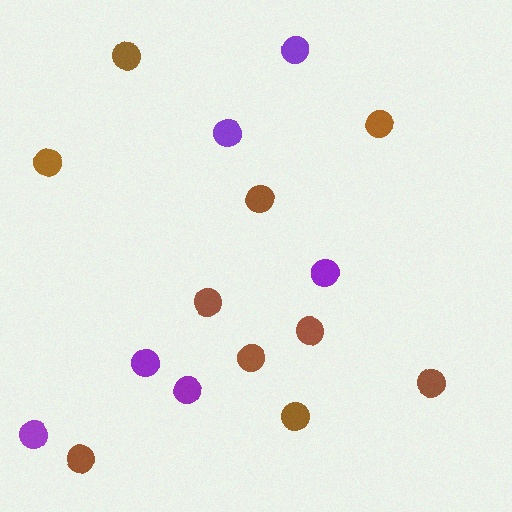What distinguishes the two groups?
There are 2 groups: one group of brown circles (10) and one group of purple circles (6).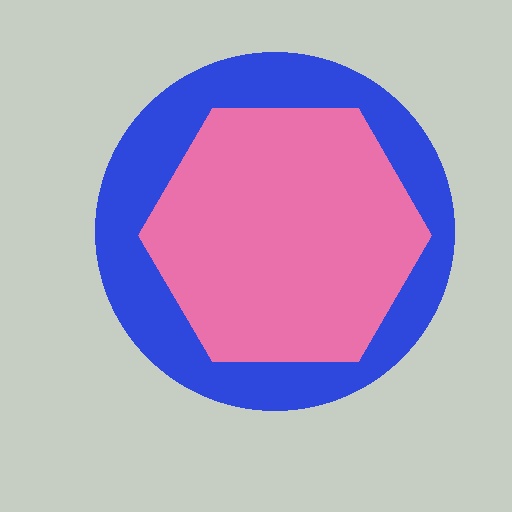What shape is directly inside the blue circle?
The pink hexagon.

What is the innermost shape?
The pink hexagon.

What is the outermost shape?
The blue circle.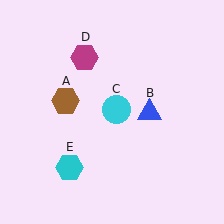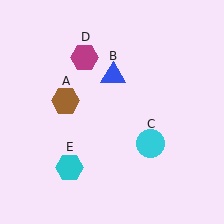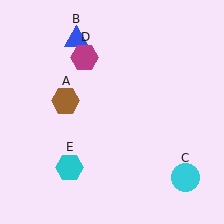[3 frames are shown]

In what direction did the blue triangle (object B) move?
The blue triangle (object B) moved up and to the left.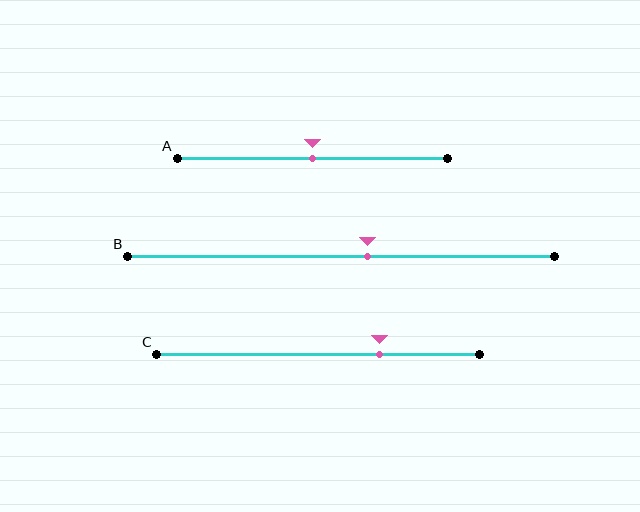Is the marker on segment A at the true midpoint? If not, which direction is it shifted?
Yes, the marker on segment A is at the true midpoint.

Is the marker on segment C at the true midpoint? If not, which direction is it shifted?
No, the marker on segment C is shifted to the right by about 19% of the segment length.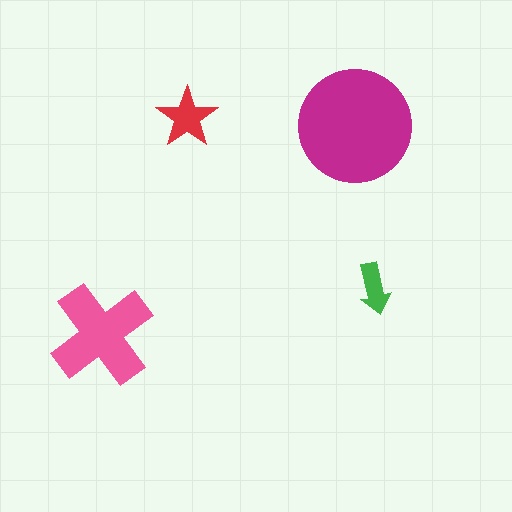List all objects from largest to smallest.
The magenta circle, the pink cross, the red star, the green arrow.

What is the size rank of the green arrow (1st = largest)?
4th.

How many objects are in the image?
There are 4 objects in the image.